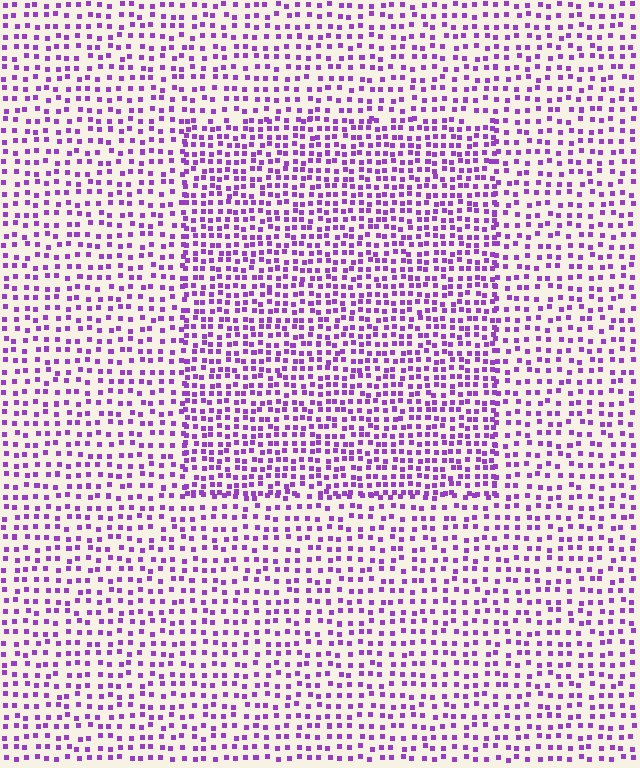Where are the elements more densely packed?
The elements are more densely packed inside the rectangle boundary.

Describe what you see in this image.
The image contains small purple elements arranged at two different densities. A rectangle-shaped region is visible where the elements are more densely packed than the surrounding area.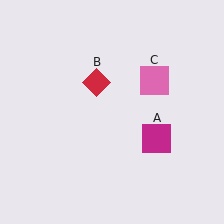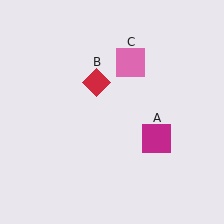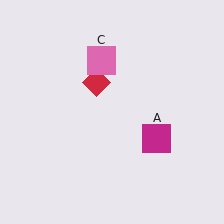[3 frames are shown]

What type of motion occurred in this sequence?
The pink square (object C) rotated counterclockwise around the center of the scene.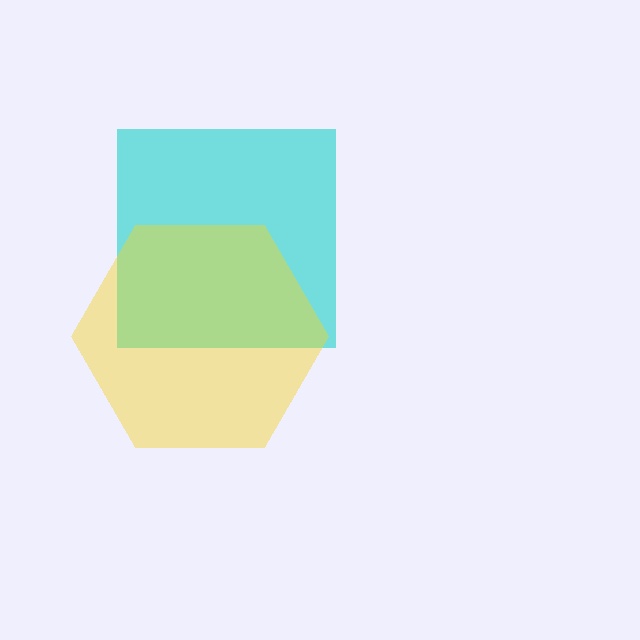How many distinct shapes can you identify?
There are 2 distinct shapes: a cyan square, a yellow hexagon.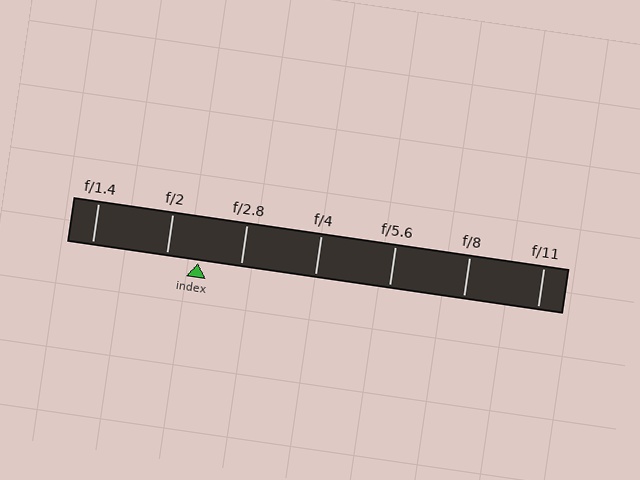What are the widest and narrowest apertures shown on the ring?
The widest aperture shown is f/1.4 and the narrowest is f/11.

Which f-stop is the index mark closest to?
The index mark is closest to f/2.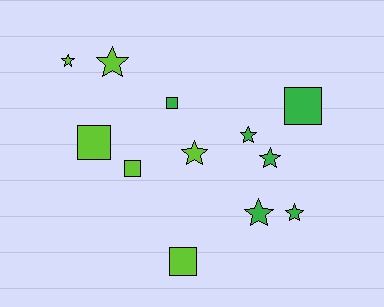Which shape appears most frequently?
Star, with 7 objects.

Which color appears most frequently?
Green, with 6 objects.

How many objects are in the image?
There are 12 objects.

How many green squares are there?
There are 2 green squares.